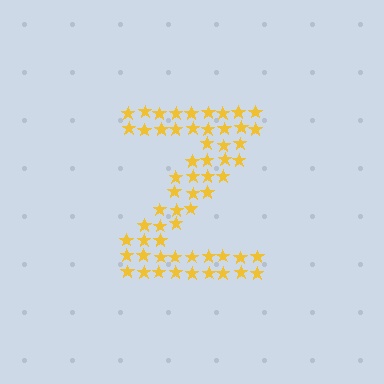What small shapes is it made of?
It is made of small stars.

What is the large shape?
The large shape is the letter Z.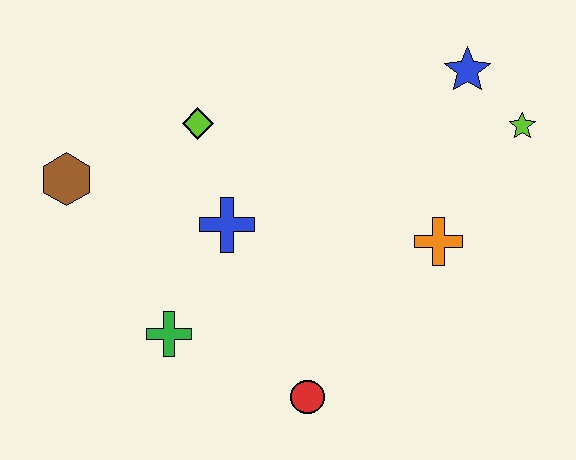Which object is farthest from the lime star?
The brown hexagon is farthest from the lime star.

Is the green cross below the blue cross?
Yes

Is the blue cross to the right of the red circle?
No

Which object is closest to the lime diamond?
The blue cross is closest to the lime diamond.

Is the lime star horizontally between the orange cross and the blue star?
No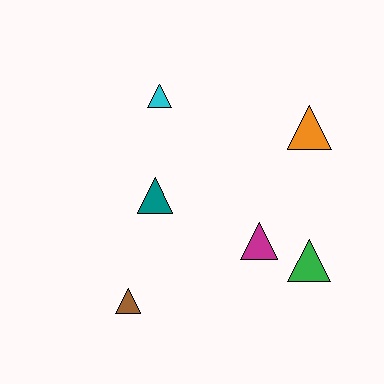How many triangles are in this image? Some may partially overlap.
There are 6 triangles.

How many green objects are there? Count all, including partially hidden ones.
There is 1 green object.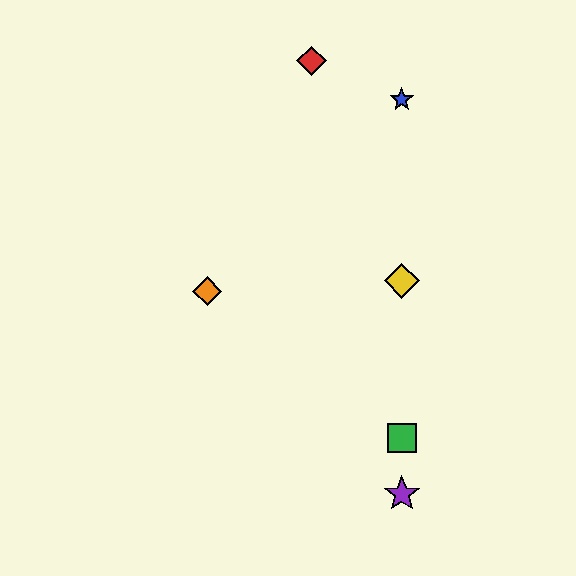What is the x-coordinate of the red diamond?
The red diamond is at x≈311.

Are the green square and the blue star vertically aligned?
Yes, both are at x≈402.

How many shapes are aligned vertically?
4 shapes (the blue star, the green square, the yellow diamond, the purple star) are aligned vertically.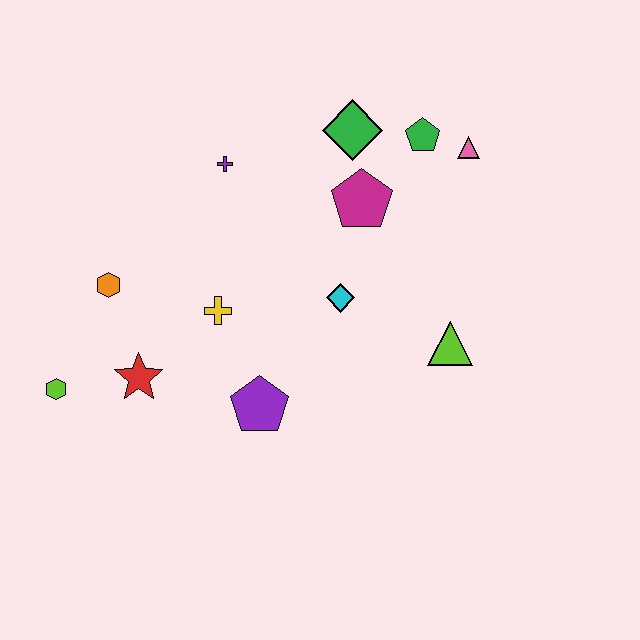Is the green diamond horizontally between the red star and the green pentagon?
Yes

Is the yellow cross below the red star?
No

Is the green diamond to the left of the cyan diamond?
No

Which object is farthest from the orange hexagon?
The pink triangle is farthest from the orange hexagon.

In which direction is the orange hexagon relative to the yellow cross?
The orange hexagon is to the left of the yellow cross.